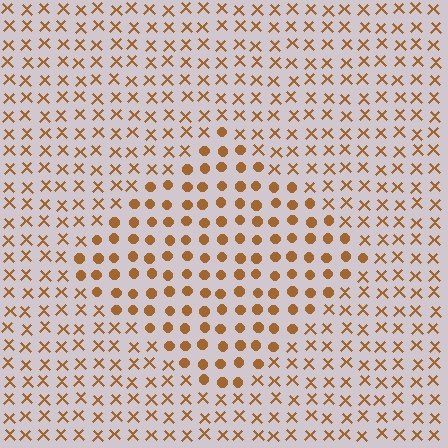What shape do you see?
I see a diamond.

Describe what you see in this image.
The image is filled with small brown elements arranged in a uniform grid. A diamond-shaped region contains circles, while the surrounding area contains X marks. The boundary is defined purely by the change in element shape.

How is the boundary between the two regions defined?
The boundary is defined by a change in element shape: circles inside vs. X marks outside. All elements share the same color and spacing.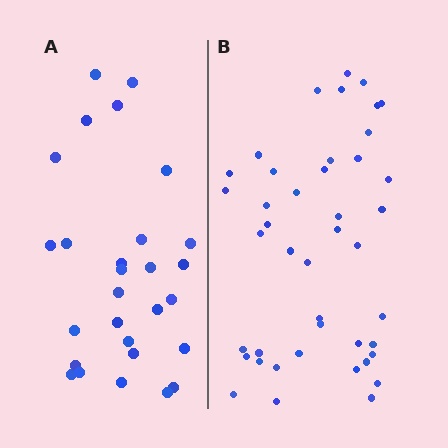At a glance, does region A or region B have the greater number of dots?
Region B (the right region) has more dots.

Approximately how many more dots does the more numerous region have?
Region B has approximately 15 more dots than region A.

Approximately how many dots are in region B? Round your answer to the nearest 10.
About 40 dots. (The exact count is 43, which rounds to 40.)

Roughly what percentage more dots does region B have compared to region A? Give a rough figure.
About 55% more.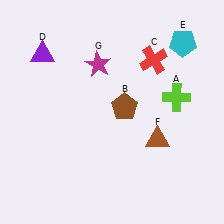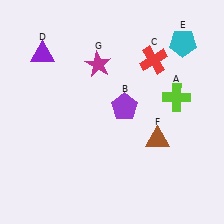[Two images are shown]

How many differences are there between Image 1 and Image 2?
There is 1 difference between the two images.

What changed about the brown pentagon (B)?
In Image 1, B is brown. In Image 2, it changed to purple.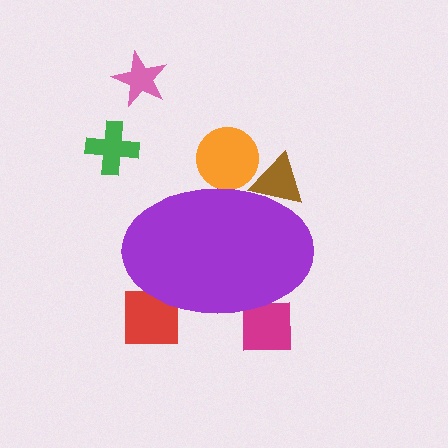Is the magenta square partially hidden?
Yes, the magenta square is partially hidden behind the purple ellipse.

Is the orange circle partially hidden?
Yes, the orange circle is partially hidden behind the purple ellipse.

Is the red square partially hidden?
Yes, the red square is partially hidden behind the purple ellipse.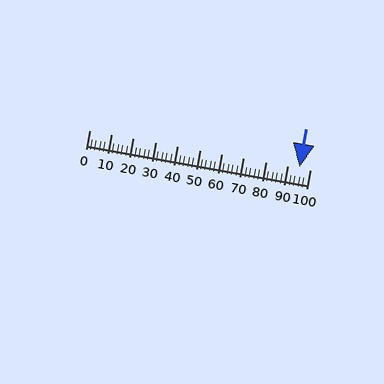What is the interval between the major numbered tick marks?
The major tick marks are spaced 10 units apart.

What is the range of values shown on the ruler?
The ruler shows values from 0 to 100.